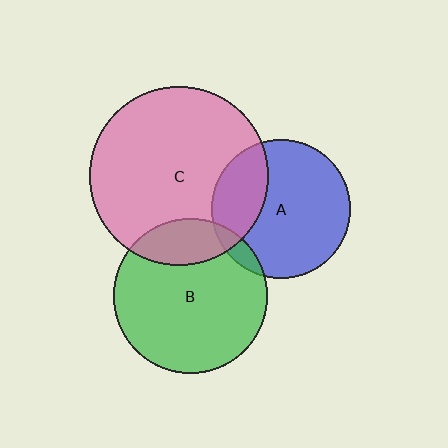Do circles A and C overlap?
Yes.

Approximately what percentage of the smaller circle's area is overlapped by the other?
Approximately 25%.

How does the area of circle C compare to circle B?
Approximately 1.3 times.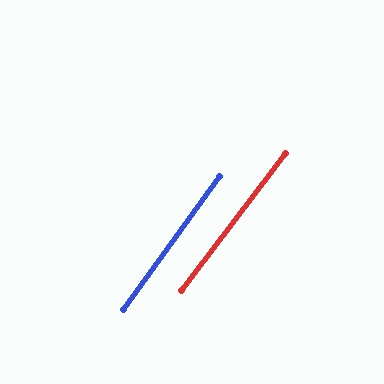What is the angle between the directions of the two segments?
Approximately 1 degree.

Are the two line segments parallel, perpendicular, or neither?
Parallel — their directions differ by only 1.1°.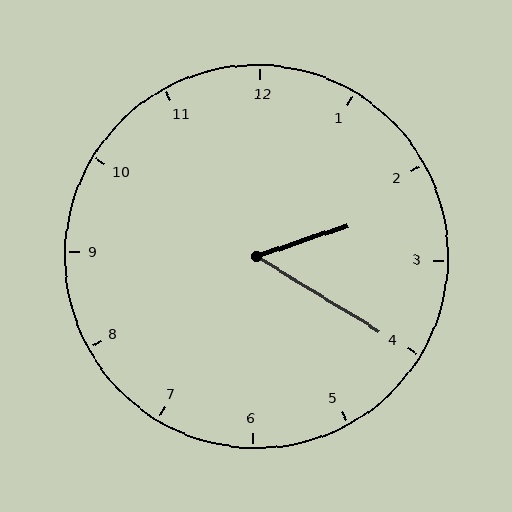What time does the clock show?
2:20.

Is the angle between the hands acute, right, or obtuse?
It is acute.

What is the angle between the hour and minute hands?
Approximately 50 degrees.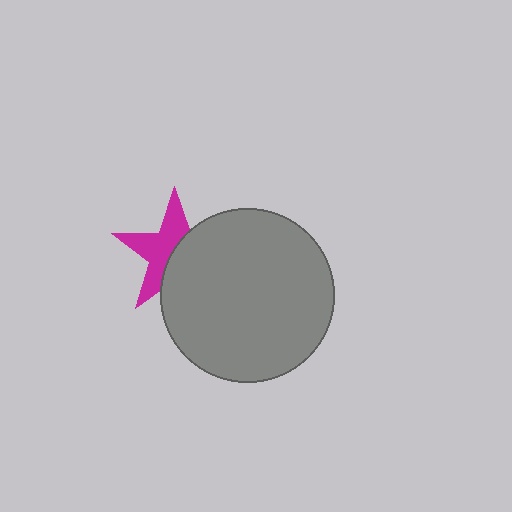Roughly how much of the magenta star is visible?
About half of it is visible (roughly 52%).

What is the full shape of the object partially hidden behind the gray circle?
The partially hidden object is a magenta star.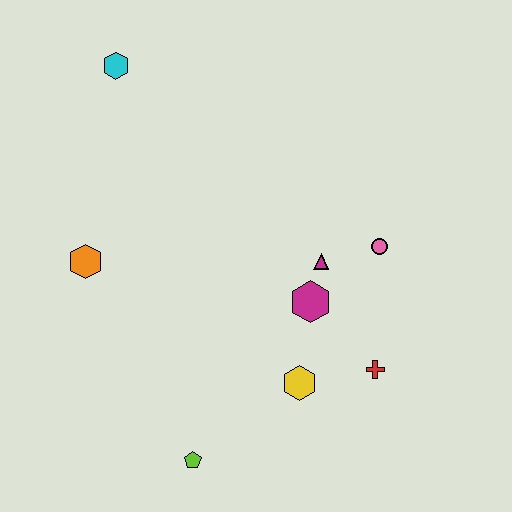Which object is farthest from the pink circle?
The cyan hexagon is farthest from the pink circle.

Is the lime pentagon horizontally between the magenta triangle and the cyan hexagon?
Yes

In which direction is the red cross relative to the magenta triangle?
The red cross is below the magenta triangle.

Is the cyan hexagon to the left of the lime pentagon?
Yes